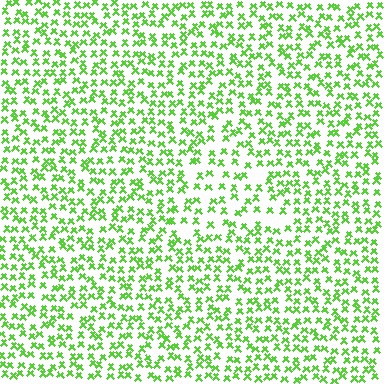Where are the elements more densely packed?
The elements are more densely packed outside the triangle boundary.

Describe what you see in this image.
The image contains small lime elements arranged at two different densities. A triangle-shaped region is visible where the elements are less densely packed than the surrounding area.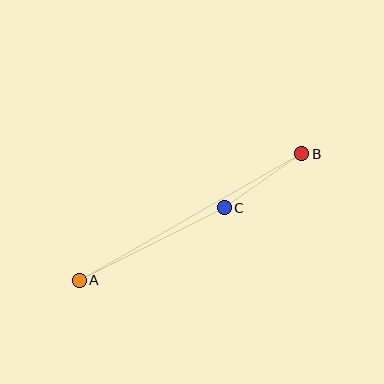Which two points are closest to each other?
Points B and C are closest to each other.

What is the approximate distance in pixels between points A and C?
The distance between A and C is approximately 162 pixels.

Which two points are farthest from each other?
Points A and B are farthest from each other.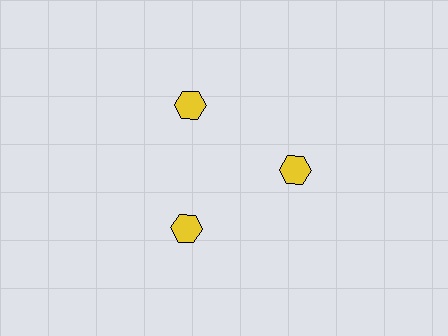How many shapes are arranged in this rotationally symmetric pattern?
There are 3 shapes, arranged in 3 groups of 1.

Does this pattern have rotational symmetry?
Yes, this pattern has 3-fold rotational symmetry. It looks the same after rotating 120 degrees around the center.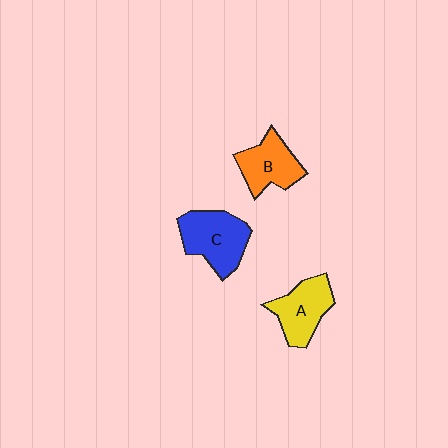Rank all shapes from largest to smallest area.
From largest to smallest: C (blue), A (yellow), B (orange).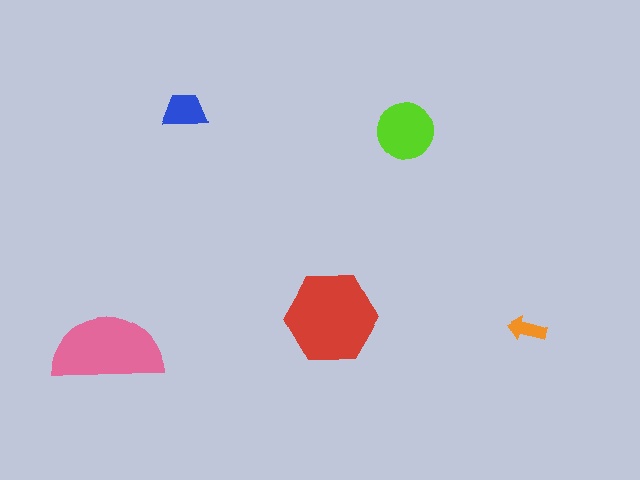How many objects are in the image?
There are 5 objects in the image.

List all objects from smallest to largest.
The orange arrow, the blue trapezoid, the lime circle, the pink semicircle, the red hexagon.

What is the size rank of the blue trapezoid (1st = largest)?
4th.